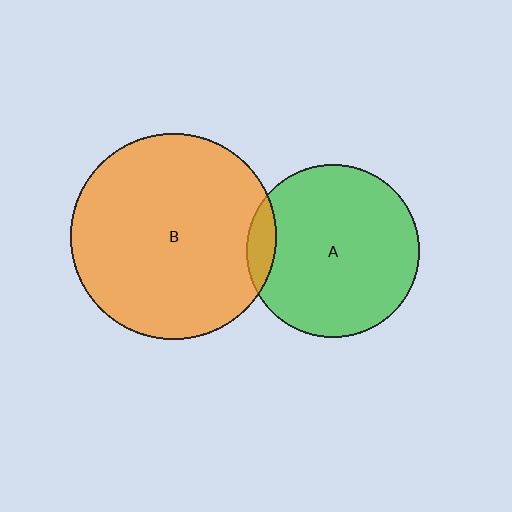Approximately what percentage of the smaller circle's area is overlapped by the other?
Approximately 10%.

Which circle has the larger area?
Circle B (orange).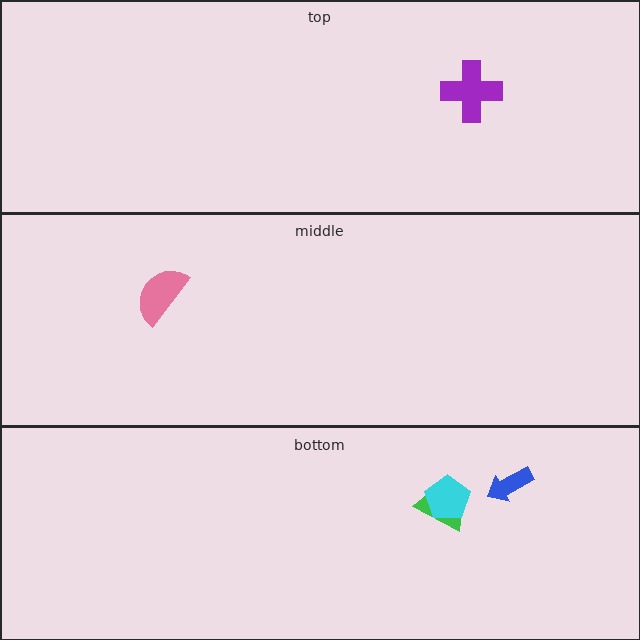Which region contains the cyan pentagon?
The bottom region.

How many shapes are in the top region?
1.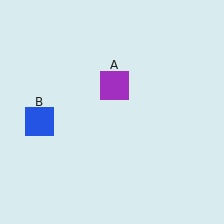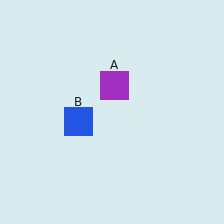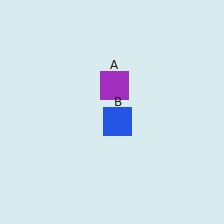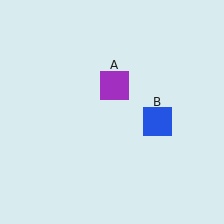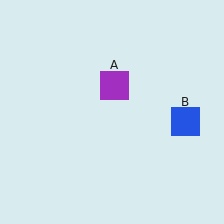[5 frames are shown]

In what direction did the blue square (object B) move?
The blue square (object B) moved right.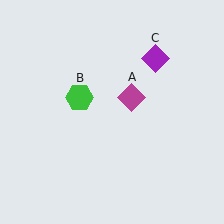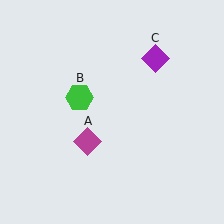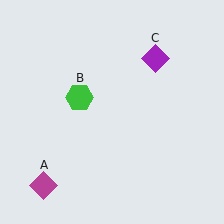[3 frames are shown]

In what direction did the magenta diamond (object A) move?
The magenta diamond (object A) moved down and to the left.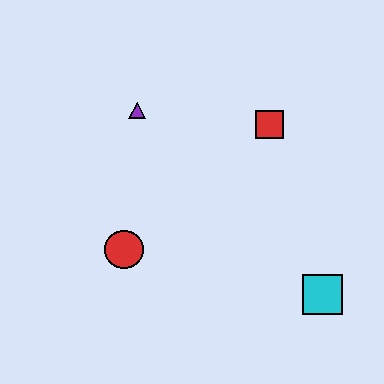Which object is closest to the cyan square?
The red square is closest to the cyan square.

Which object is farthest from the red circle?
The cyan square is farthest from the red circle.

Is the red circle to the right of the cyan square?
No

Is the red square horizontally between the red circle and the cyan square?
Yes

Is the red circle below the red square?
Yes